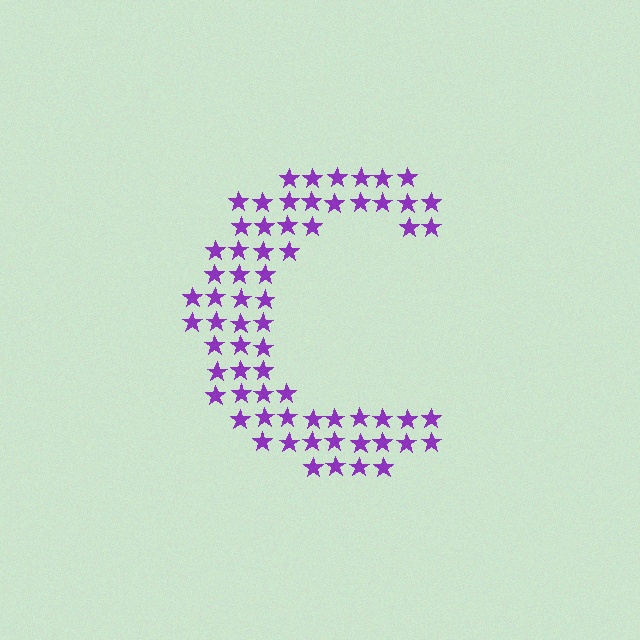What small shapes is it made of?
It is made of small stars.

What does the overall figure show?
The overall figure shows the letter C.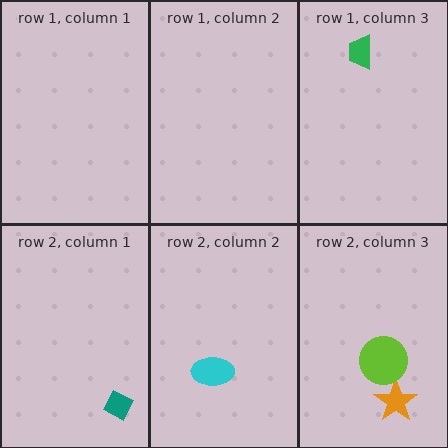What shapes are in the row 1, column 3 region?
The green trapezoid.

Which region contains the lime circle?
The row 2, column 3 region.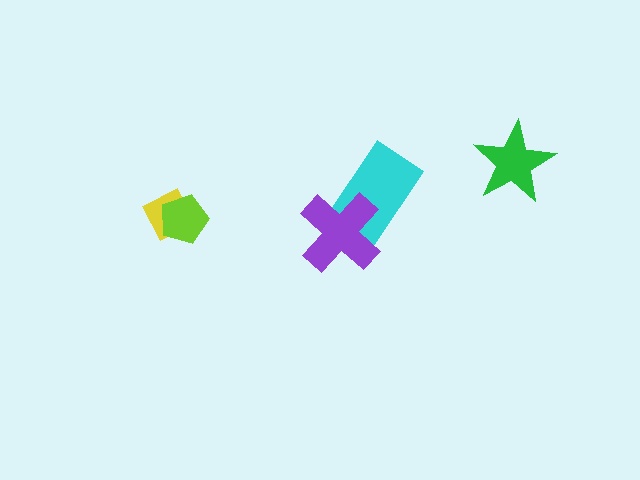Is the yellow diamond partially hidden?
Yes, it is partially covered by another shape.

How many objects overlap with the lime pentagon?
1 object overlaps with the lime pentagon.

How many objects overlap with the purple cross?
1 object overlaps with the purple cross.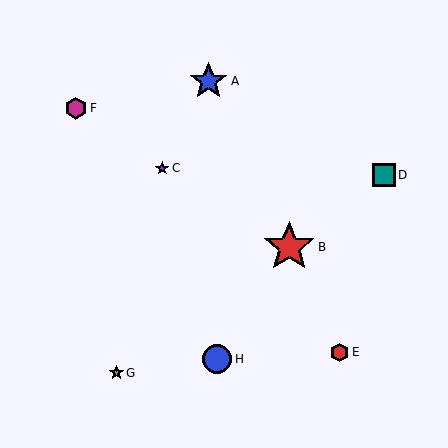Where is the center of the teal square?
The center of the teal square is at (384, 175).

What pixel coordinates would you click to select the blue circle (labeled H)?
Click at (217, 359) to select the blue circle H.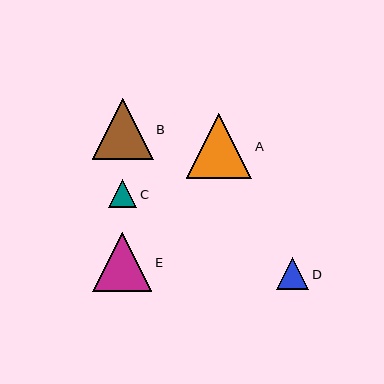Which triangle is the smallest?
Triangle C is the smallest with a size of approximately 28 pixels.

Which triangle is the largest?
Triangle A is the largest with a size of approximately 66 pixels.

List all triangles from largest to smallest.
From largest to smallest: A, B, E, D, C.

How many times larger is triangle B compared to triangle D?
Triangle B is approximately 1.9 times the size of triangle D.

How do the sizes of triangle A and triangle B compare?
Triangle A and triangle B are approximately the same size.